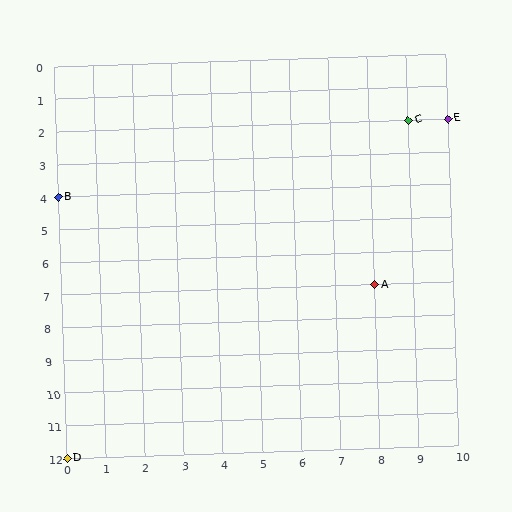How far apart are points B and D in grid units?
Points B and D are 8 rows apart.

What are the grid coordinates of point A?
Point A is at grid coordinates (8, 7).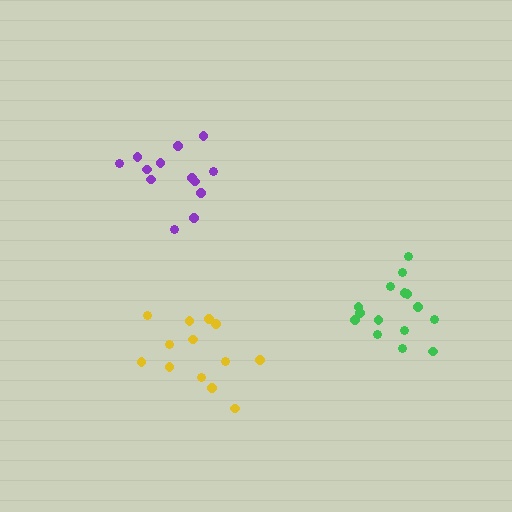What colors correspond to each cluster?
The clusters are colored: yellow, green, purple.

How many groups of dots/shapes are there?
There are 3 groups.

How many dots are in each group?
Group 1: 13 dots, Group 2: 15 dots, Group 3: 13 dots (41 total).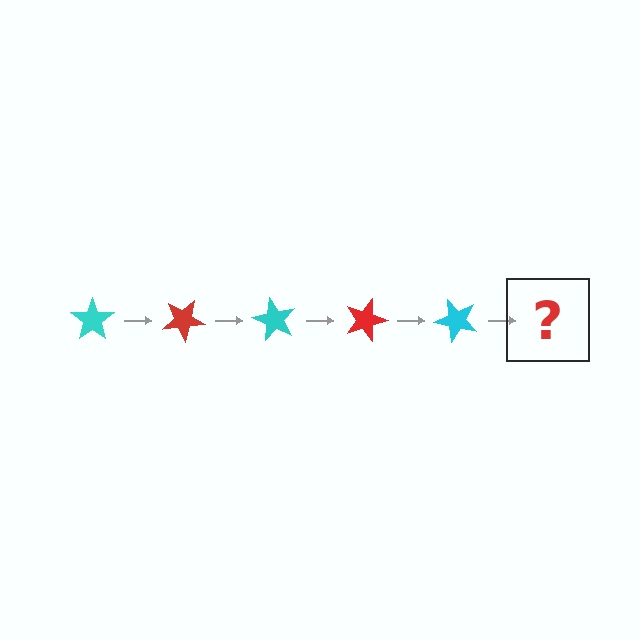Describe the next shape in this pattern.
It should be a red star, rotated 150 degrees from the start.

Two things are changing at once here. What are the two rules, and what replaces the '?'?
The two rules are that it rotates 30 degrees each step and the color cycles through cyan and red. The '?' should be a red star, rotated 150 degrees from the start.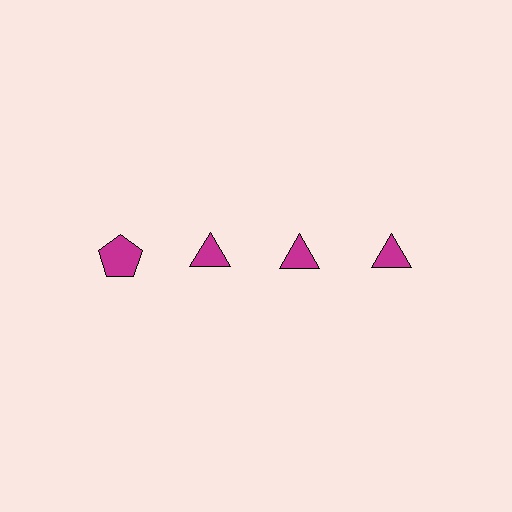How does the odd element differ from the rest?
It has a different shape: pentagon instead of triangle.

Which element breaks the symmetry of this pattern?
The magenta pentagon in the top row, leftmost column breaks the symmetry. All other shapes are magenta triangles.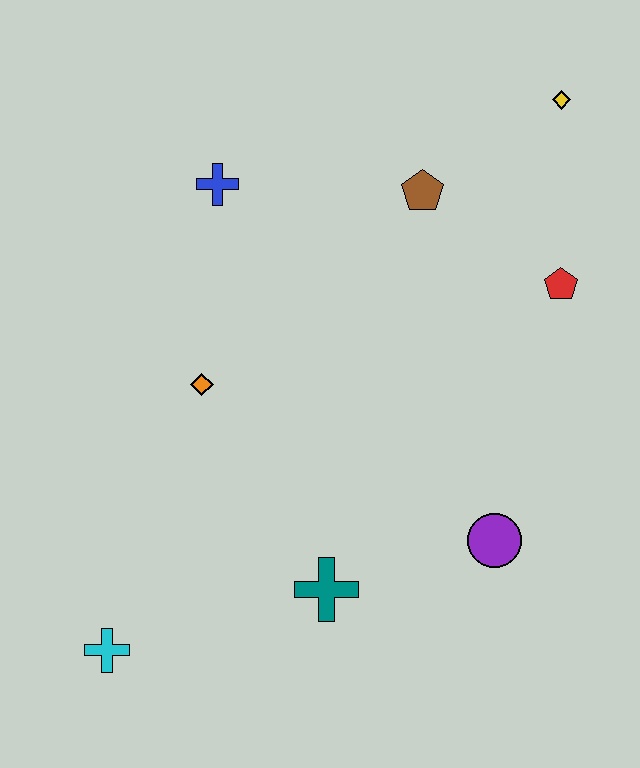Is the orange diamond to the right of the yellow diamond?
No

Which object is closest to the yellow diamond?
The brown pentagon is closest to the yellow diamond.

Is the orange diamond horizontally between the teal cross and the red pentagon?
No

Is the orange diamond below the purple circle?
No